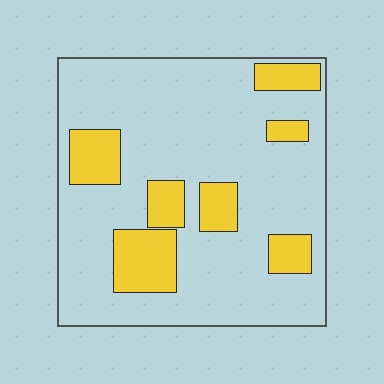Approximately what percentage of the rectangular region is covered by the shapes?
Approximately 20%.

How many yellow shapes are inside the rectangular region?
7.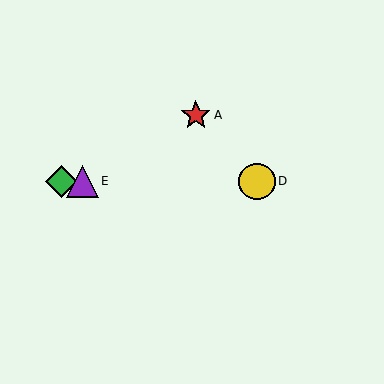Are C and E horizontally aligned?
Yes, both are at y≈181.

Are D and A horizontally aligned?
No, D is at y≈181 and A is at y≈115.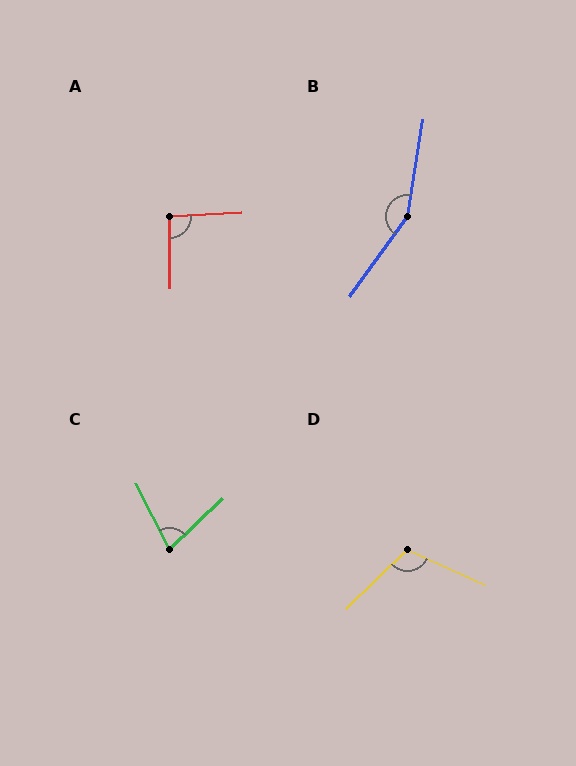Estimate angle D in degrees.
Approximately 111 degrees.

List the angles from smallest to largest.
C (74°), A (92°), D (111°), B (153°).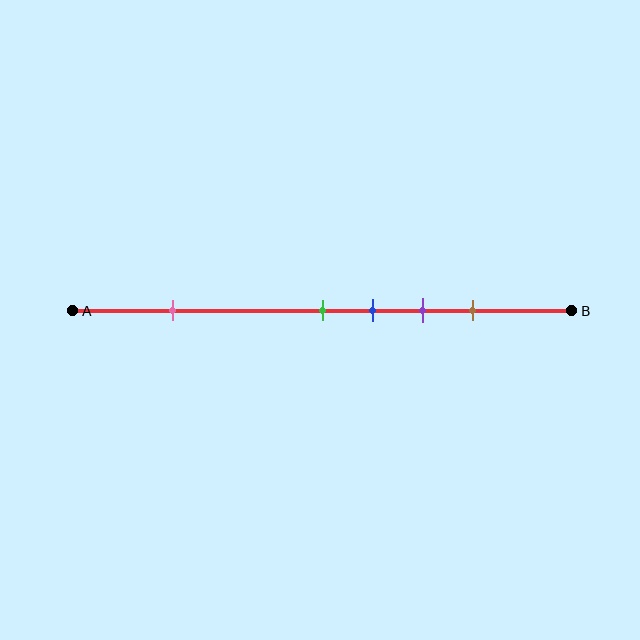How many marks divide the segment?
There are 5 marks dividing the segment.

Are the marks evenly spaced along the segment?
No, the marks are not evenly spaced.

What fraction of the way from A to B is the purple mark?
The purple mark is approximately 70% (0.7) of the way from A to B.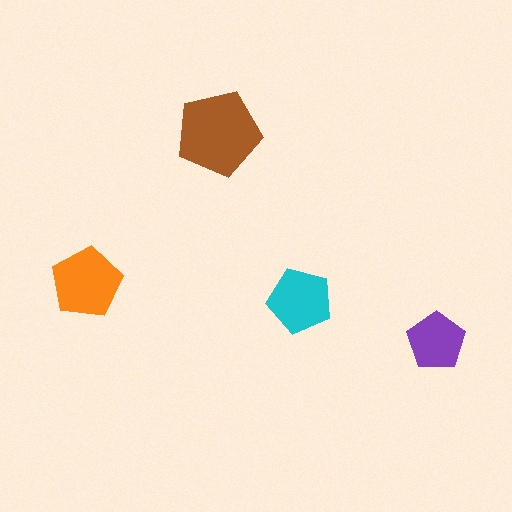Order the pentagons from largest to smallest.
the brown one, the orange one, the cyan one, the purple one.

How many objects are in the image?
There are 4 objects in the image.